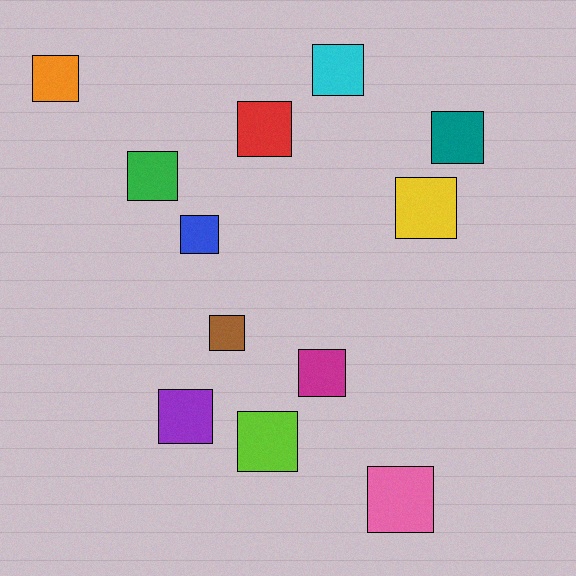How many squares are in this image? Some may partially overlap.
There are 12 squares.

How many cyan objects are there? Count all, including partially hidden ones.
There is 1 cyan object.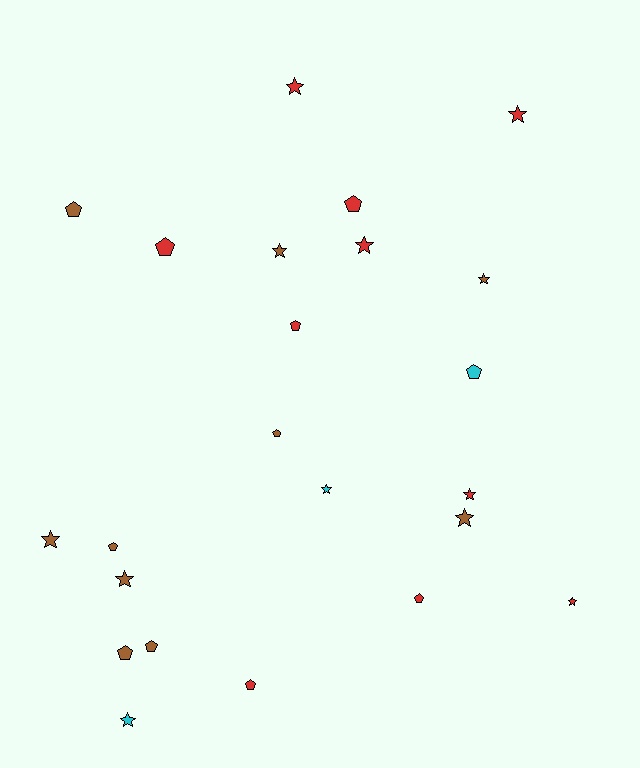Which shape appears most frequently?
Star, with 12 objects.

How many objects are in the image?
There are 23 objects.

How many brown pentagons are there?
There are 5 brown pentagons.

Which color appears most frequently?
Brown, with 10 objects.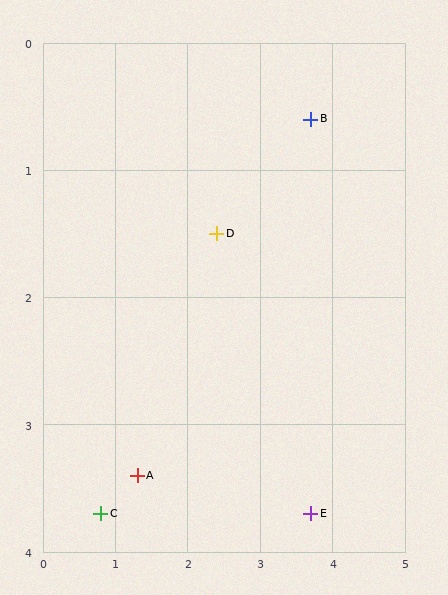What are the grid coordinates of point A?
Point A is at approximately (1.3, 3.4).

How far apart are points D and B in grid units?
Points D and B are about 1.6 grid units apart.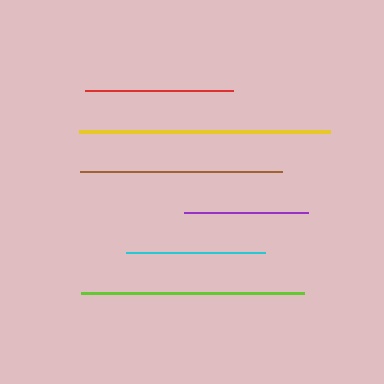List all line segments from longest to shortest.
From longest to shortest: yellow, lime, brown, red, cyan, purple.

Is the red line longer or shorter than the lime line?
The lime line is longer than the red line.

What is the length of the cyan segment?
The cyan segment is approximately 139 pixels long.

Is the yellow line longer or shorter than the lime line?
The yellow line is longer than the lime line.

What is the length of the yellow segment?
The yellow segment is approximately 251 pixels long.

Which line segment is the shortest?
The purple line is the shortest at approximately 123 pixels.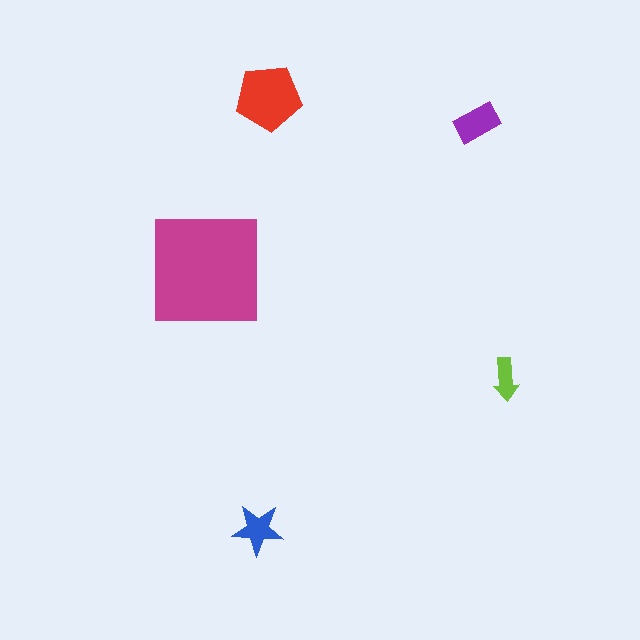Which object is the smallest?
The lime arrow.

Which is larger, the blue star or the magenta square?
The magenta square.